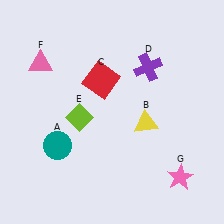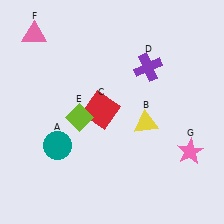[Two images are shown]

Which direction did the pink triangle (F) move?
The pink triangle (F) moved up.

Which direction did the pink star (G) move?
The pink star (G) moved up.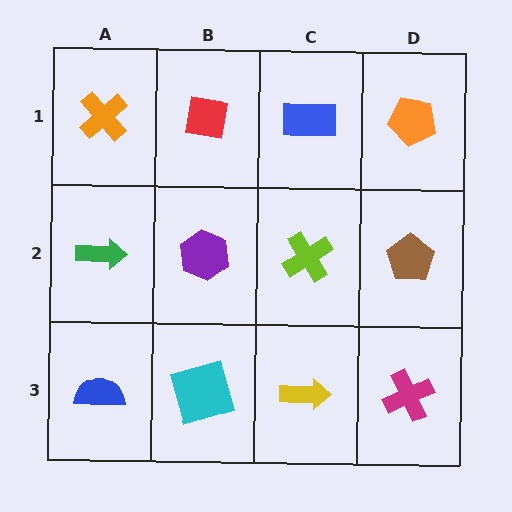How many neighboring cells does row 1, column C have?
3.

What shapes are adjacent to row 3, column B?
A purple hexagon (row 2, column B), a blue semicircle (row 3, column A), a yellow arrow (row 3, column C).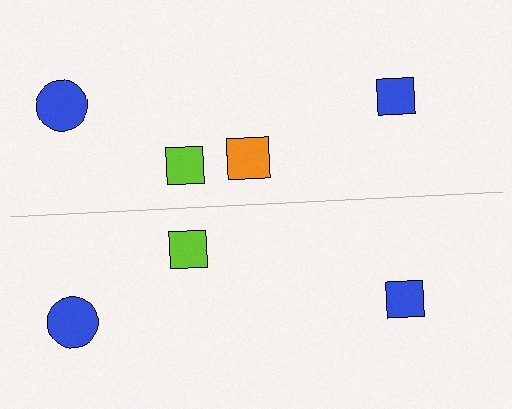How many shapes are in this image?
There are 7 shapes in this image.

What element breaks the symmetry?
A orange square is missing from the bottom side.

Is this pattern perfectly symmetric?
No, the pattern is not perfectly symmetric. A orange square is missing from the bottom side.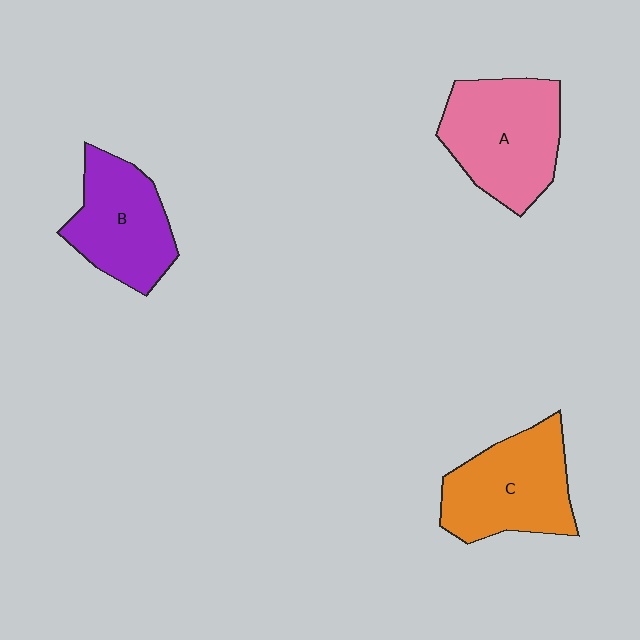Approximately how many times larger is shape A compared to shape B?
Approximately 1.2 times.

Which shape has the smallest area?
Shape B (purple).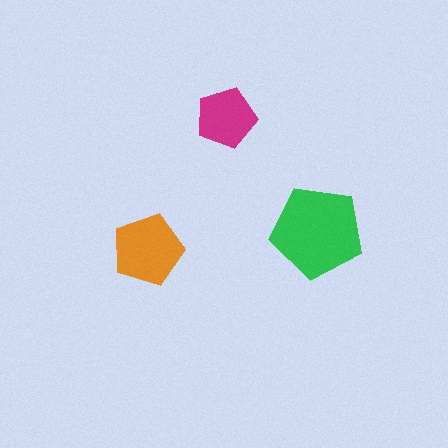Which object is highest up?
The magenta pentagon is topmost.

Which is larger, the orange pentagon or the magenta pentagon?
The orange one.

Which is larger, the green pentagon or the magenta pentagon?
The green one.